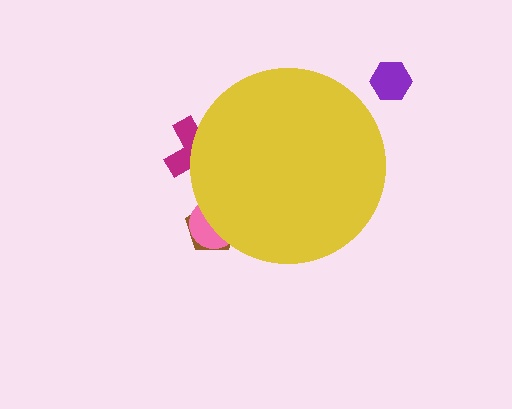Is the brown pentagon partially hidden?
Yes, the brown pentagon is partially hidden behind the yellow circle.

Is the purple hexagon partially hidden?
No, the purple hexagon is fully visible.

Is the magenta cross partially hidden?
Yes, the magenta cross is partially hidden behind the yellow circle.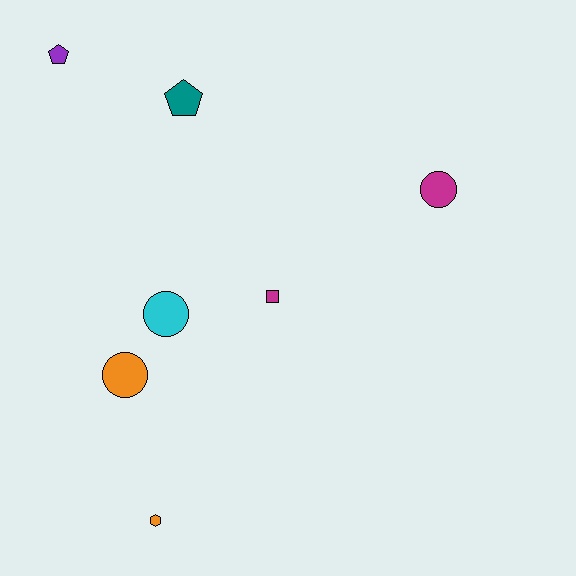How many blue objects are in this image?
There are no blue objects.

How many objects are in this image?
There are 7 objects.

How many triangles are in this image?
There are no triangles.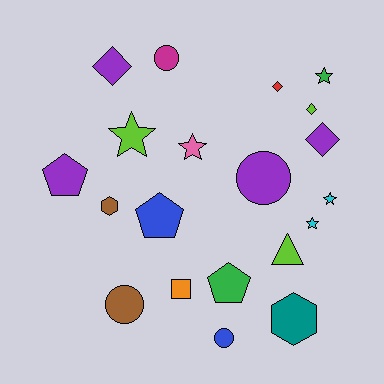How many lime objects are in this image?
There are 3 lime objects.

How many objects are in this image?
There are 20 objects.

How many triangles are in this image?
There is 1 triangle.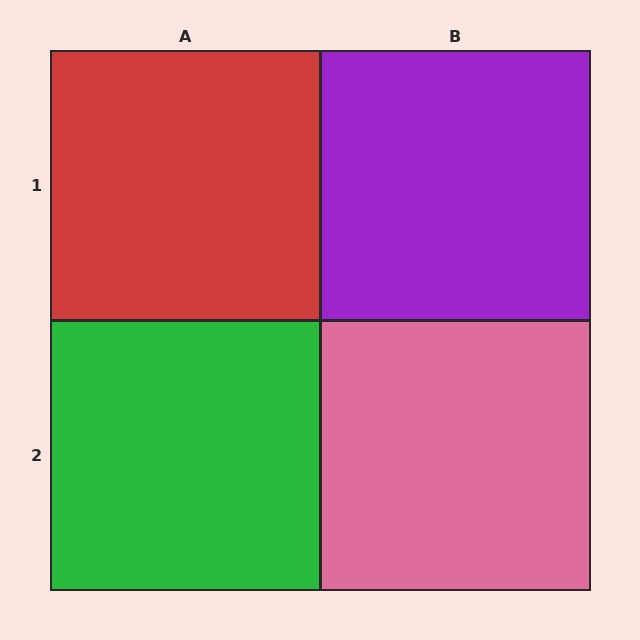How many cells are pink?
1 cell is pink.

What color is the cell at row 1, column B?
Purple.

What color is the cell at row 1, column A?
Red.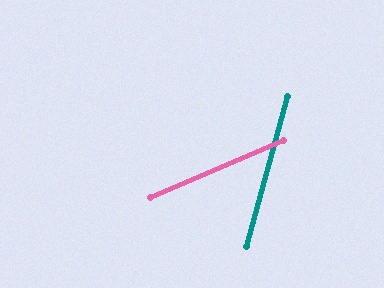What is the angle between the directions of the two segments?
Approximately 52 degrees.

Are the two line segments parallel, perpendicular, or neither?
Neither parallel nor perpendicular — they differ by about 52°.